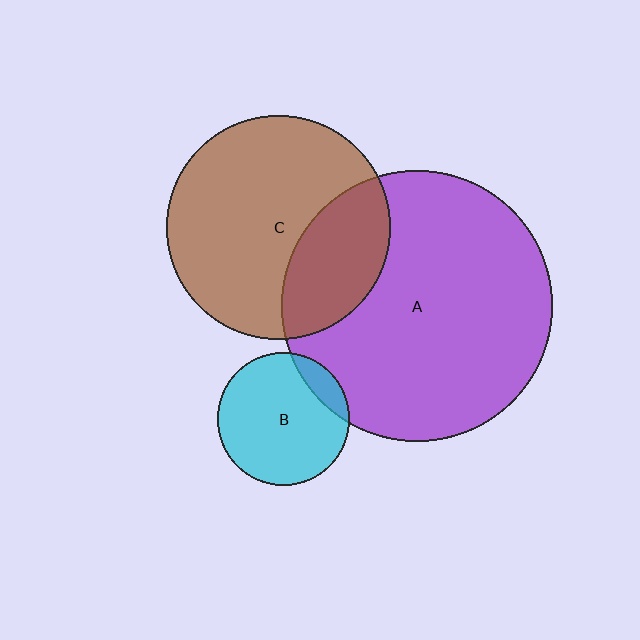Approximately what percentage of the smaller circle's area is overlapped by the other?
Approximately 30%.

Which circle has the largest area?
Circle A (purple).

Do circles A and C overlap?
Yes.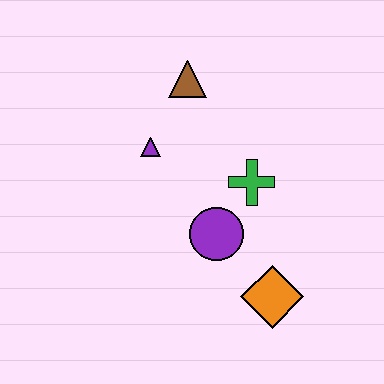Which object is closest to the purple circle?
The green cross is closest to the purple circle.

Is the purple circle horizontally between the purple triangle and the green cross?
Yes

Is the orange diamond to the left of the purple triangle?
No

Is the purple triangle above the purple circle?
Yes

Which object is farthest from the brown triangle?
The orange diamond is farthest from the brown triangle.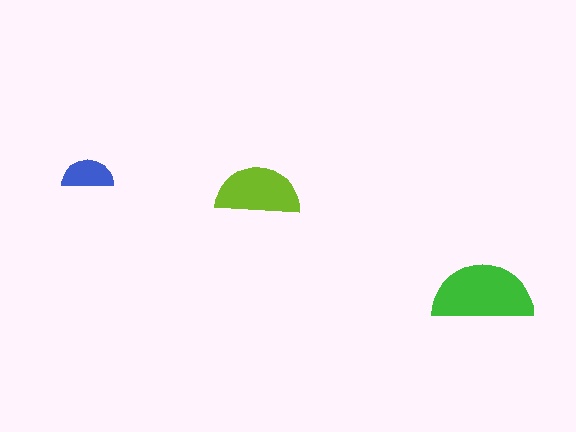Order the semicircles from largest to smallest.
the green one, the lime one, the blue one.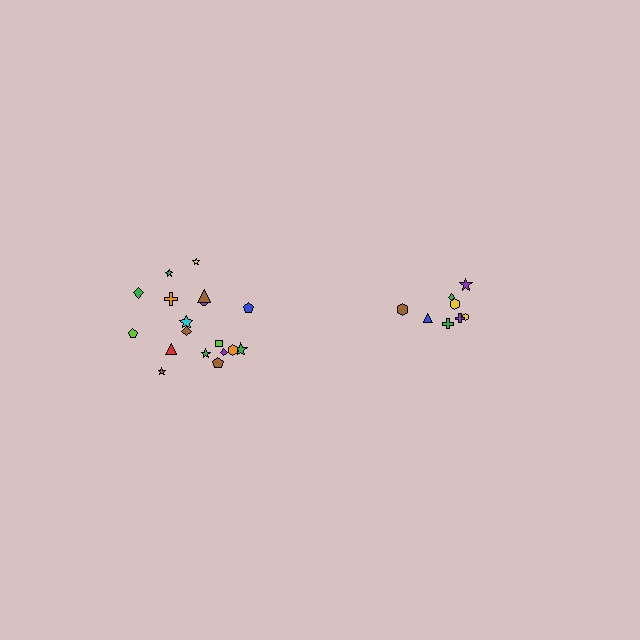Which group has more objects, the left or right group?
The left group.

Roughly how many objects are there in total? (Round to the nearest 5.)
Roughly 25 objects in total.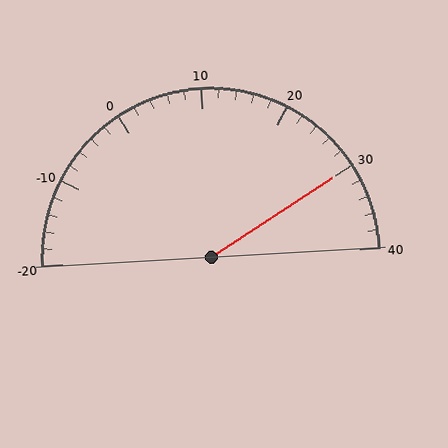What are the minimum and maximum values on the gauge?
The gauge ranges from -20 to 40.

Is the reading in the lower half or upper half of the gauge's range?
The reading is in the upper half of the range (-20 to 40).